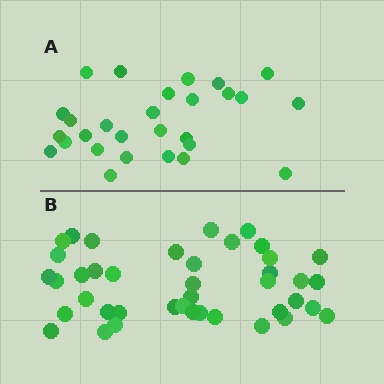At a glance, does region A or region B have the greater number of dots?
Region B (the bottom region) has more dots.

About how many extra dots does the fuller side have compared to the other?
Region B has approximately 15 more dots than region A.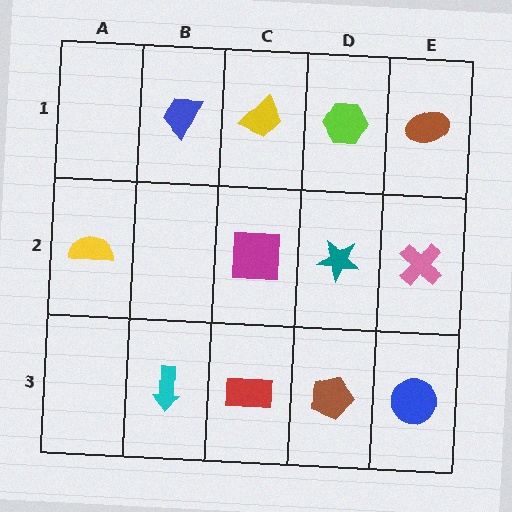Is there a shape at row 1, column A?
No, that cell is empty.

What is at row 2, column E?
A pink cross.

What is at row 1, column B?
A blue trapezoid.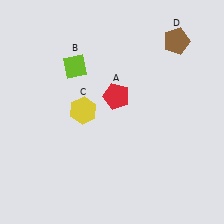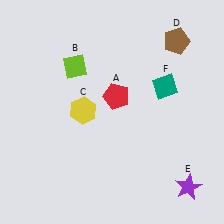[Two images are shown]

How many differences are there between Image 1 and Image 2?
There are 2 differences between the two images.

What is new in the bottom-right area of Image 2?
A purple star (E) was added in the bottom-right area of Image 2.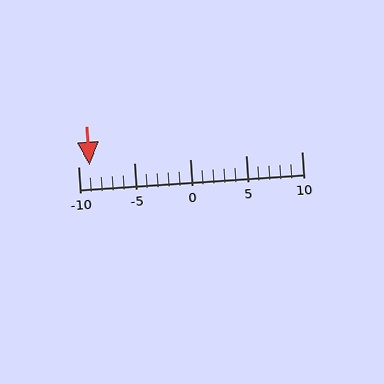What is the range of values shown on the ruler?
The ruler shows values from -10 to 10.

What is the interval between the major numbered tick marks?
The major tick marks are spaced 5 units apart.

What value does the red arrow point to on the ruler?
The red arrow points to approximately -9.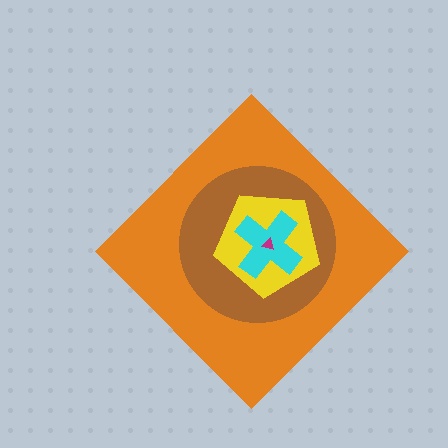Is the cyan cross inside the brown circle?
Yes.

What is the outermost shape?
The orange diamond.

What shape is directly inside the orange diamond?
The brown circle.